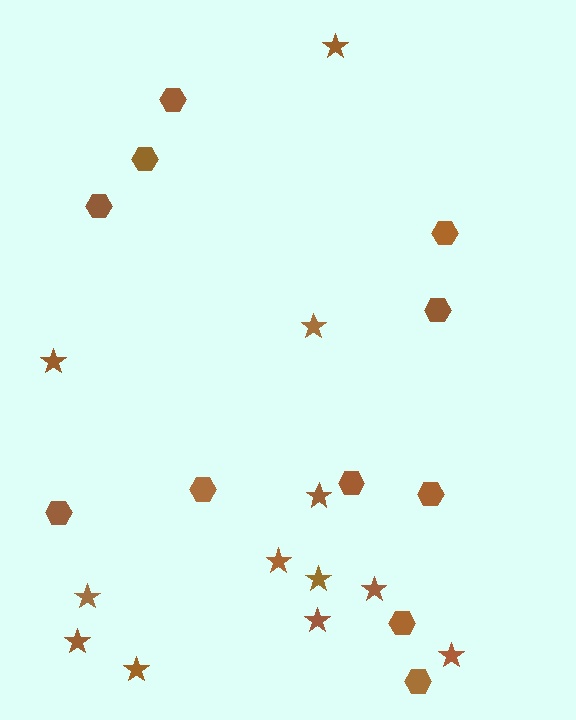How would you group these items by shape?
There are 2 groups: one group of hexagons (11) and one group of stars (12).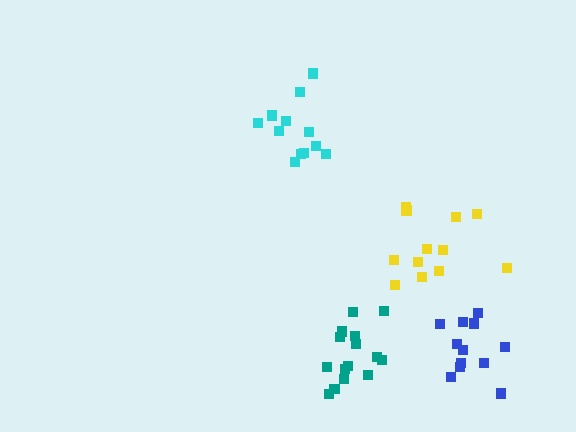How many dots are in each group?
Group 1: 12 dots, Group 2: 12 dots, Group 3: 12 dots, Group 4: 15 dots (51 total).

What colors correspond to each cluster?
The clusters are colored: cyan, blue, yellow, teal.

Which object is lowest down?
The teal cluster is bottommost.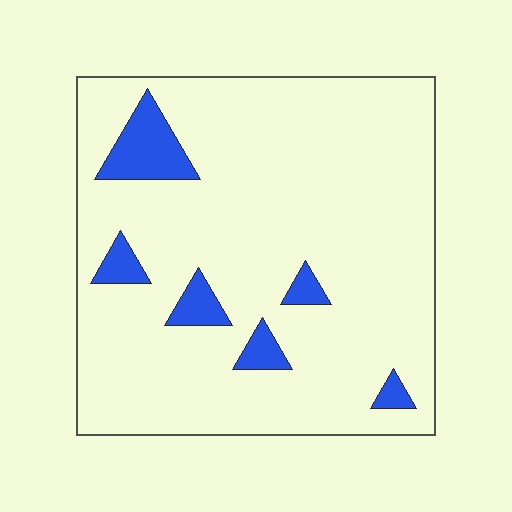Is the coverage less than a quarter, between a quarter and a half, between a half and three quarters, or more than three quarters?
Less than a quarter.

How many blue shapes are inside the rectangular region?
6.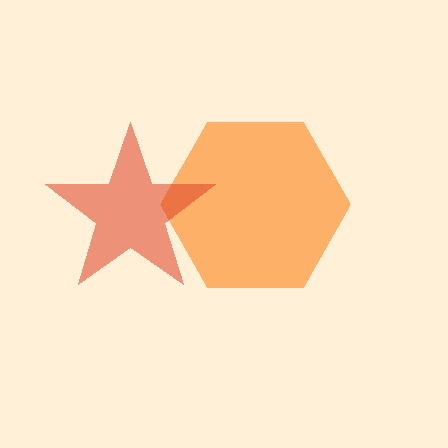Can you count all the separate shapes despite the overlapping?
Yes, there are 2 separate shapes.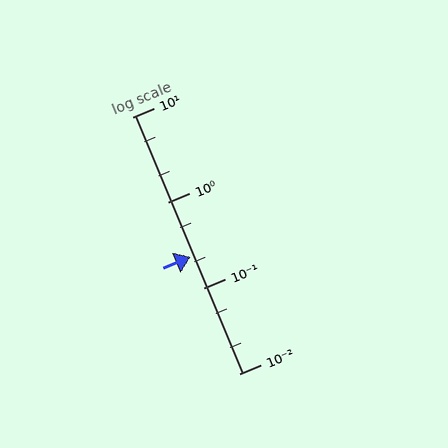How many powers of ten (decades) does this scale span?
The scale spans 3 decades, from 0.01 to 10.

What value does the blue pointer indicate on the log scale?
The pointer indicates approximately 0.23.